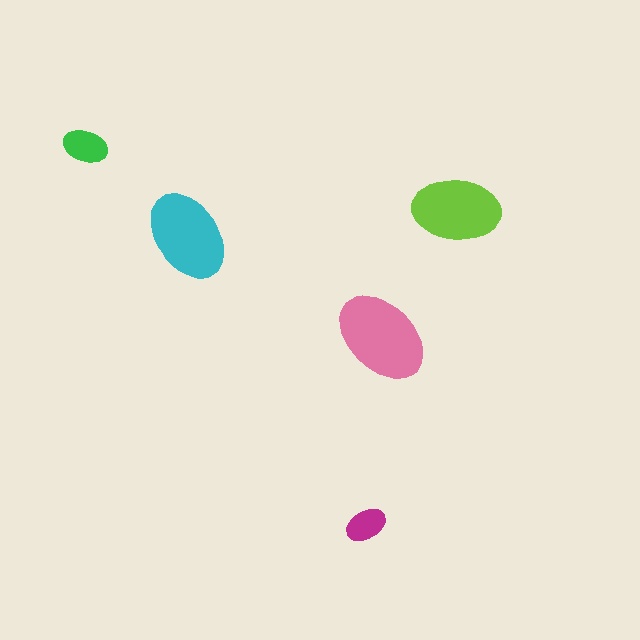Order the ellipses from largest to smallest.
the pink one, the cyan one, the lime one, the green one, the magenta one.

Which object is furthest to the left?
The green ellipse is leftmost.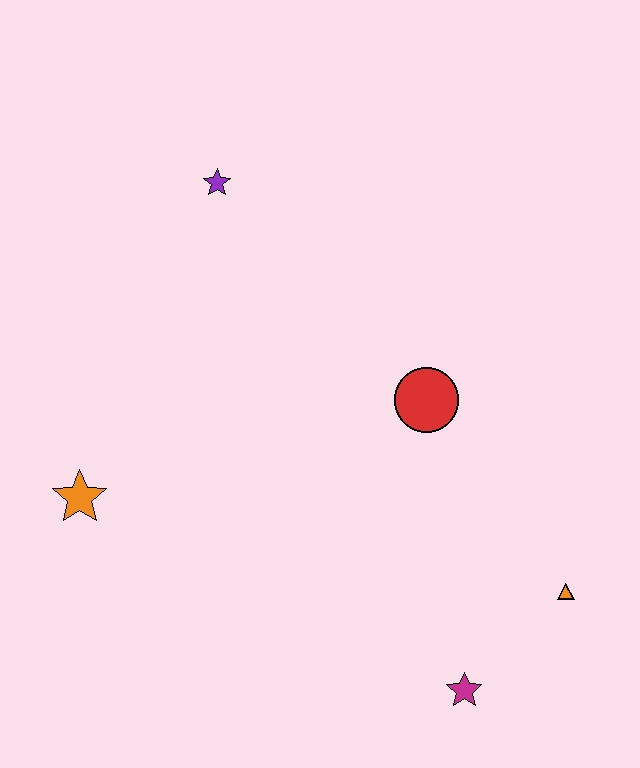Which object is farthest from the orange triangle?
The purple star is farthest from the orange triangle.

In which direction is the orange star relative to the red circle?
The orange star is to the left of the red circle.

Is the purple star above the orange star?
Yes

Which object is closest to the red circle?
The orange triangle is closest to the red circle.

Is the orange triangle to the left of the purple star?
No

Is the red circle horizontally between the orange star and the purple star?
No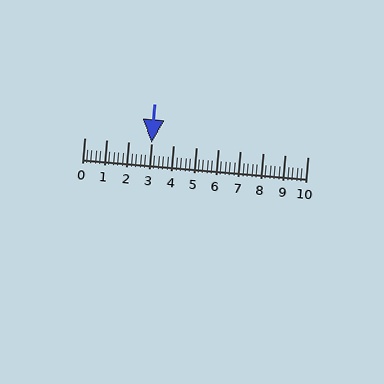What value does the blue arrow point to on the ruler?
The blue arrow points to approximately 3.0.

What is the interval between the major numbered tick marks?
The major tick marks are spaced 1 units apart.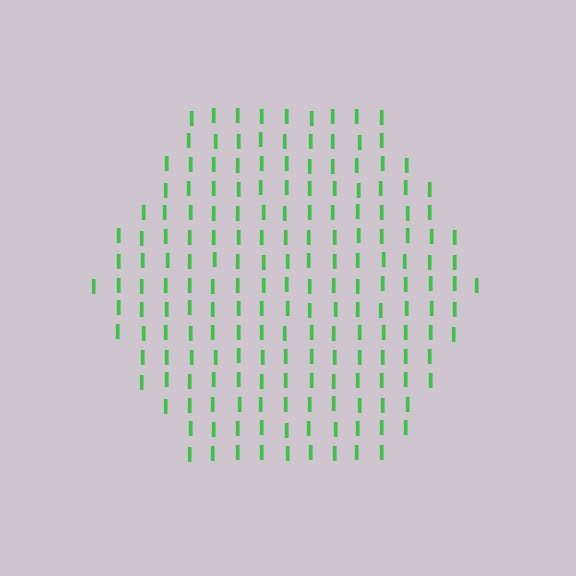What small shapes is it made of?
It is made of small letter I's.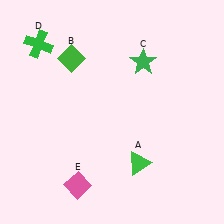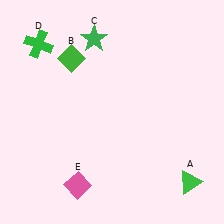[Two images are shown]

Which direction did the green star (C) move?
The green star (C) moved left.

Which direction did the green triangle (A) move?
The green triangle (A) moved right.